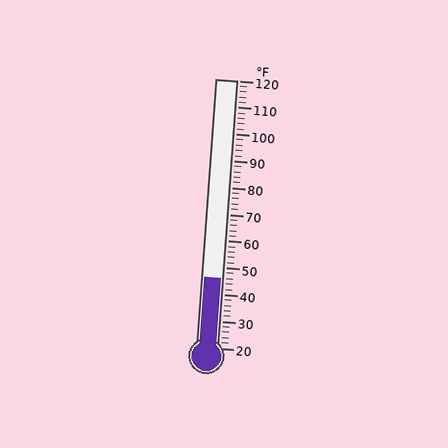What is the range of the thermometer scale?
The thermometer scale ranges from 20°F to 120°F.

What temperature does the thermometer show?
The thermometer shows approximately 46°F.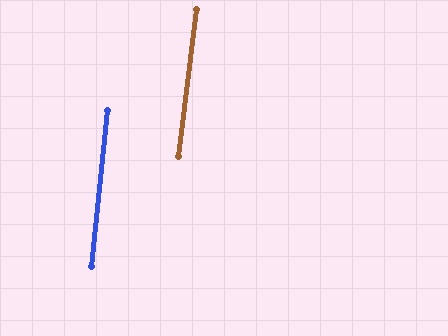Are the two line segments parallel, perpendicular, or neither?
Parallel — their directions differ by only 1.2°.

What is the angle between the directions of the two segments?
Approximately 1 degree.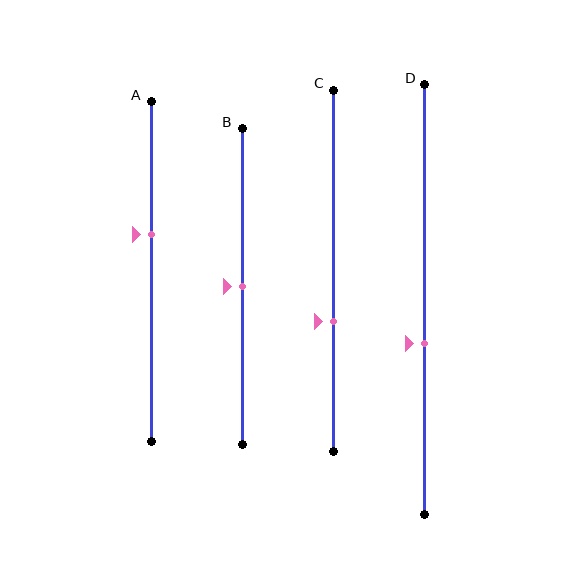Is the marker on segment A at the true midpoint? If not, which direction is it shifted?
No, the marker on segment A is shifted upward by about 11% of the segment length.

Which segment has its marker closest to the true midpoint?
Segment B has its marker closest to the true midpoint.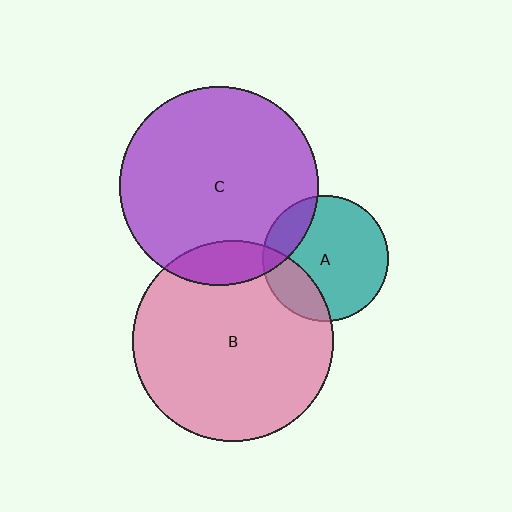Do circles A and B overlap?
Yes.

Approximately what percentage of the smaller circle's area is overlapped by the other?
Approximately 25%.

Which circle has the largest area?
Circle B (pink).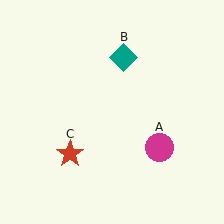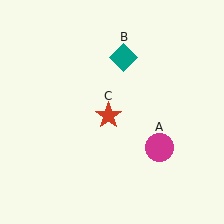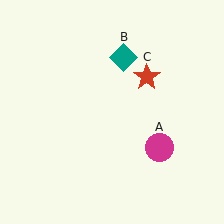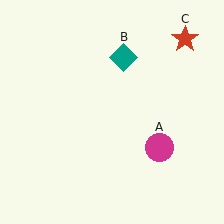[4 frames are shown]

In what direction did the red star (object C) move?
The red star (object C) moved up and to the right.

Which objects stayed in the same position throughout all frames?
Magenta circle (object A) and teal diamond (object B) remained stationary.